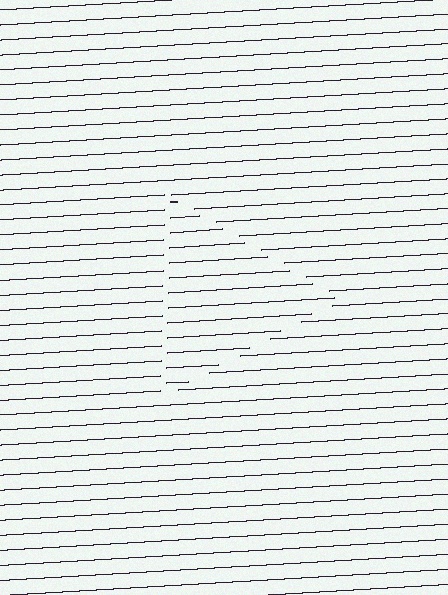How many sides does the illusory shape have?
3 sides — the line-ends trace a triangle.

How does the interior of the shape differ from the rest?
The interior of the shape contains the same grating, shifted by half a period — the contour is defined by the phase discontinuity where line-ends from the inner and outer gratings abut.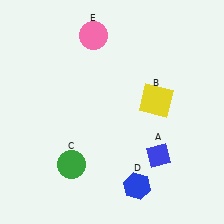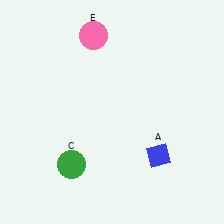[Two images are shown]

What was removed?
The blue hexagon (D), the yellow square (B) were removed in Image 2.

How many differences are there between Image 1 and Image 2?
There are 2 differences between the two images.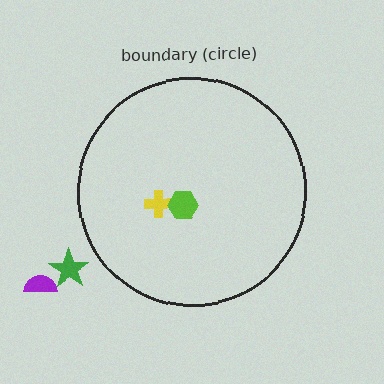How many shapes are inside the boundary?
2 inside, 2 outside.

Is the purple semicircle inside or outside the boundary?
Outside.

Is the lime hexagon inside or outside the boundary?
Inside.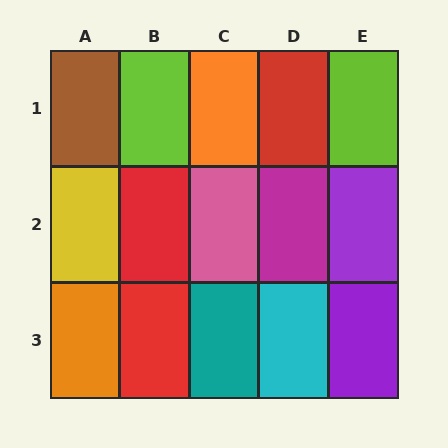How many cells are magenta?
1 cell is magenta.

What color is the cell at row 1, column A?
Brown.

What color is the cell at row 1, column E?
Lime.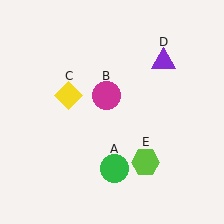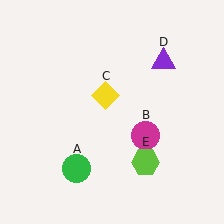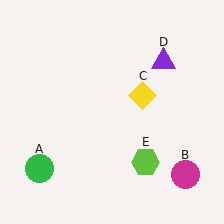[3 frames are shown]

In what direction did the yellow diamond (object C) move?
The yellow diamond (object C) moved right.